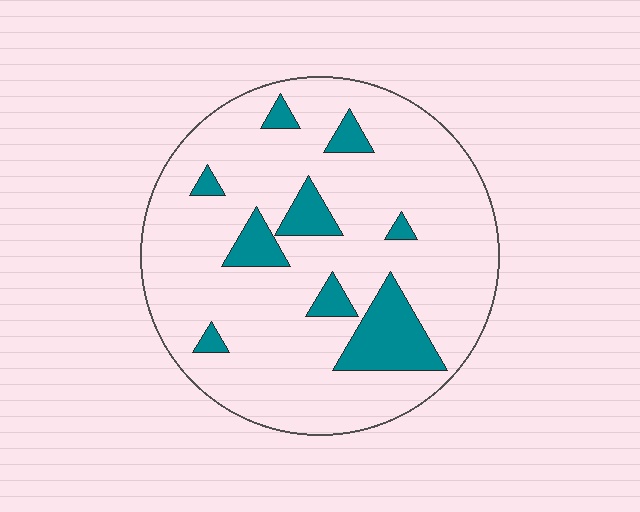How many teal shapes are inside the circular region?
9.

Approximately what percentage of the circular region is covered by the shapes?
Approximately 15%.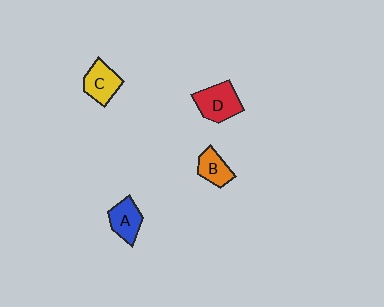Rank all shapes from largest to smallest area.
From largest to smallest: D (red), C (yellow), A (blue), B (orange).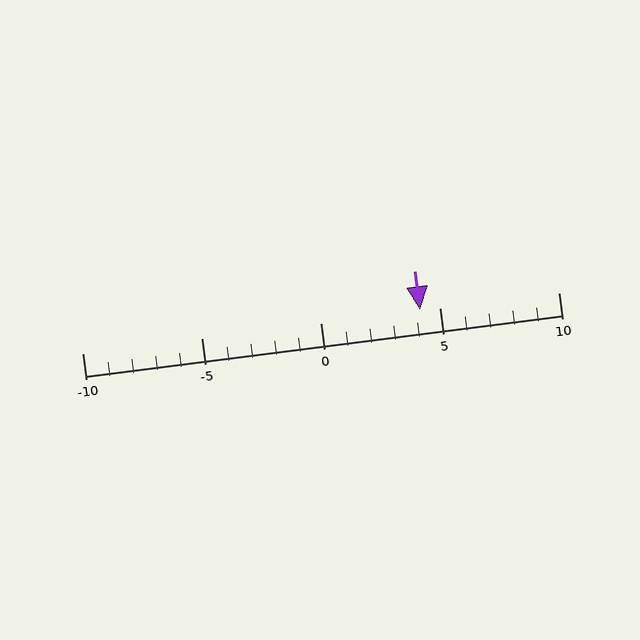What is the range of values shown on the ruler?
The ruler shows values from -10 to 10.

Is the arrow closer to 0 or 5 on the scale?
The arrow is closer to 5.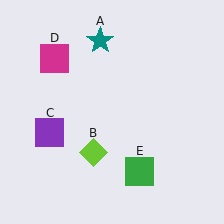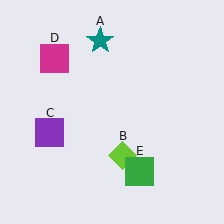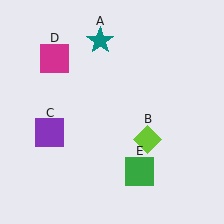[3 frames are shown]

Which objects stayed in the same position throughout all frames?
Teal star (object A) and purple square (object C) and magenta square (object D) and green square (object E) remained stationary.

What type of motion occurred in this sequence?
The lime diamond (object B) rotated counterclockwise around the center of the scene.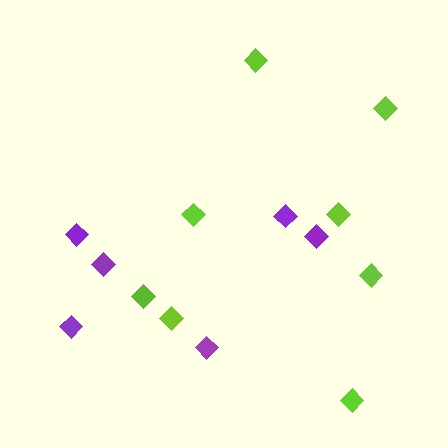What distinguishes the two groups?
There are 2 groups: one group of lime diamonds (8) and one group of purple diamonds (6).